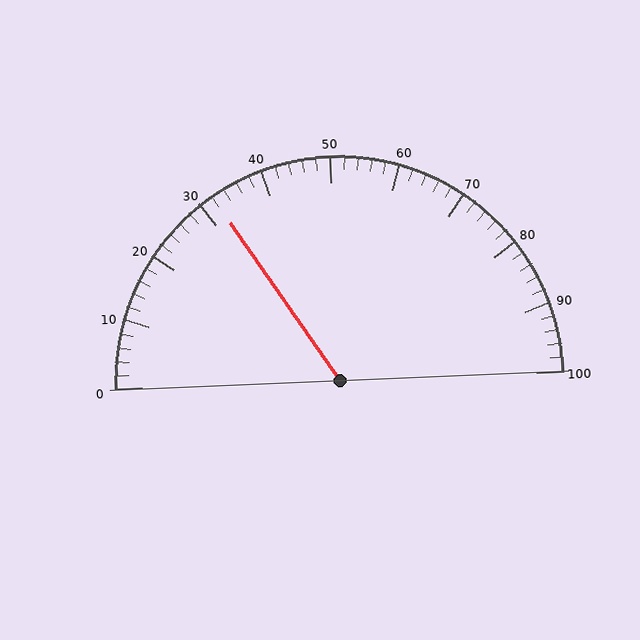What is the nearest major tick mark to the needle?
The nearest major tick mark is 30.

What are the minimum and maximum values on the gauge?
The gauge ranges from 0 to 100.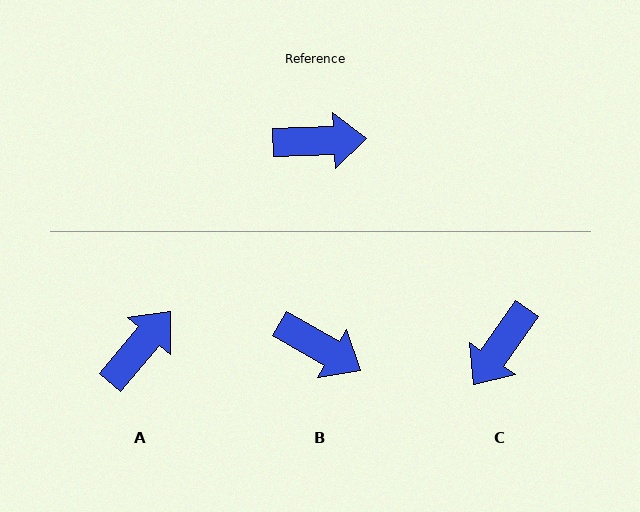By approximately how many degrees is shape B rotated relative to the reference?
Approximately 33 degrees clockwise.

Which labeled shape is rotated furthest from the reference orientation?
C, about 127 degrees away.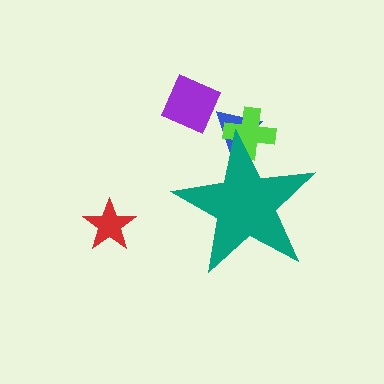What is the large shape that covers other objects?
A teal star.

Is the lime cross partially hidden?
Yes, the lime cross is partially hidden behind the teal star.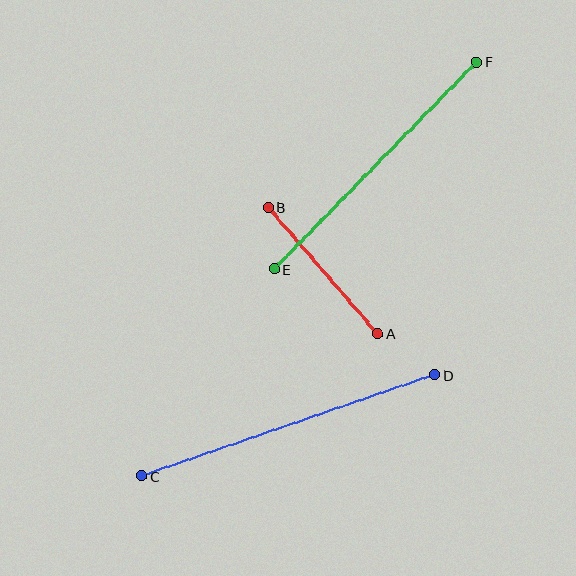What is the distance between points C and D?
The distance is approximately 310 pixels.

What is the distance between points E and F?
The distance is approximately 290 pixels.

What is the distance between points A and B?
The distance is approximately 167 pixels.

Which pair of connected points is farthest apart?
Points C and D are farthest apart.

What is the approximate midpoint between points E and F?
The midpoint is at approximately (376, 165) pixels.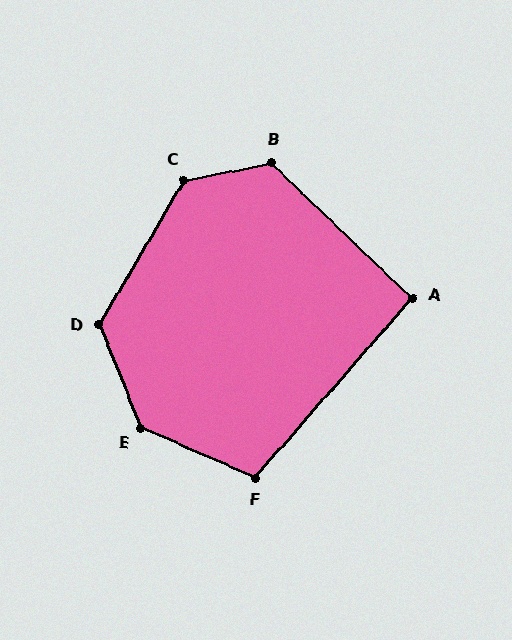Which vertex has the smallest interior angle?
A, at approximately 93 degrees.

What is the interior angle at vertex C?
Approximately 131 degrees (obtuse).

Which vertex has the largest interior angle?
E, at approximately 136 degrees.